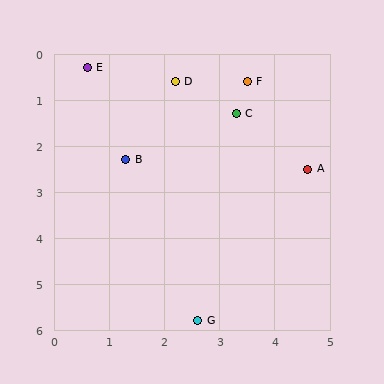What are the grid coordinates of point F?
Point F is at approximately (3.5, 0.6).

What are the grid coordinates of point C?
Point C is at approximately (3.3, 1.3).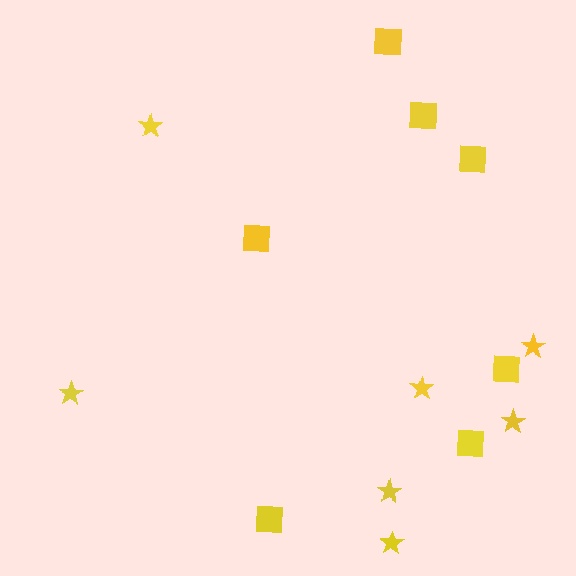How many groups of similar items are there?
There are 2 groups: one group of stars (7) and one group of squares (7).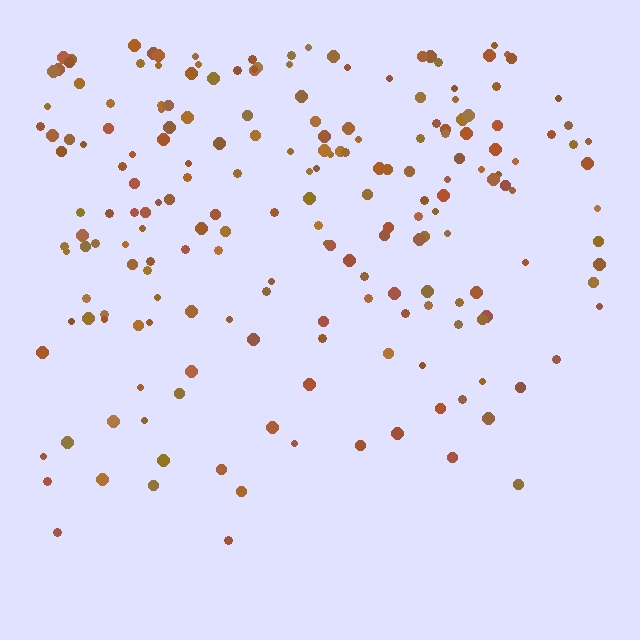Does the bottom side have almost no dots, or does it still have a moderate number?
Still a moderate number, just noticeably fewer than the top.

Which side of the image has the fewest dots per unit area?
The bottom.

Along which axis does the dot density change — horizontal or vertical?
Vertical.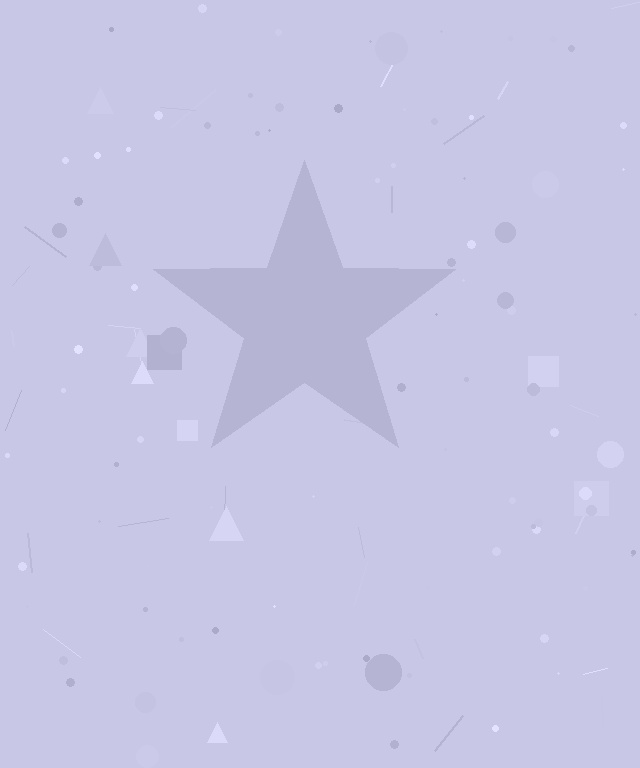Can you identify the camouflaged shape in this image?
The camouflaged shape is a star.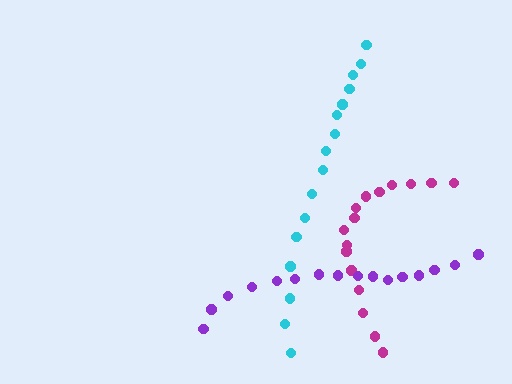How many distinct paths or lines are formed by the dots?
There are 3 distinct paths.